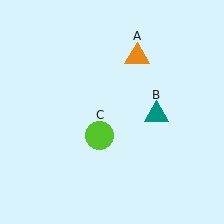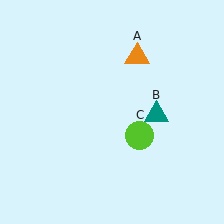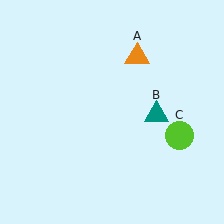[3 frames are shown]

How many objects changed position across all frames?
1 object changed position: lime circle (object C).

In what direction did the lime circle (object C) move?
The lime circle (object C) moved right.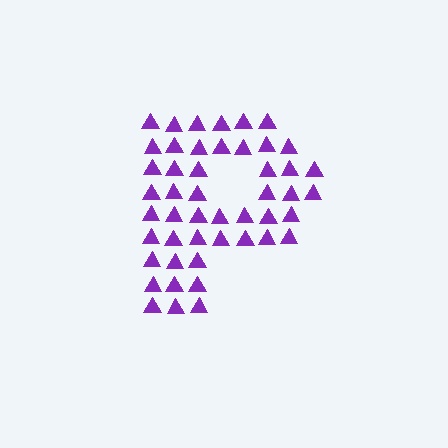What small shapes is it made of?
It is made of small triangles.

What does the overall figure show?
The overall figure shows the letter P.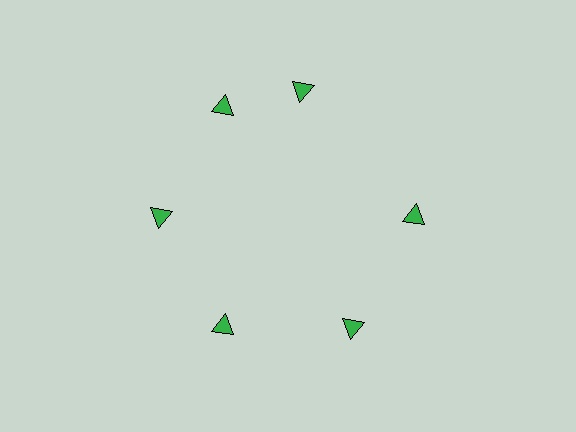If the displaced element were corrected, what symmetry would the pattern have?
It would have 6-fold rotational symmetry — the pattern would map onto itself every 60 degrees.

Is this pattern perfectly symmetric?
No. The 6 green triangles are arranged in a ring, but one element near the 1 o'clock position is rotated out of alignment along the ring, breaking the 6-fold rotational symmetry.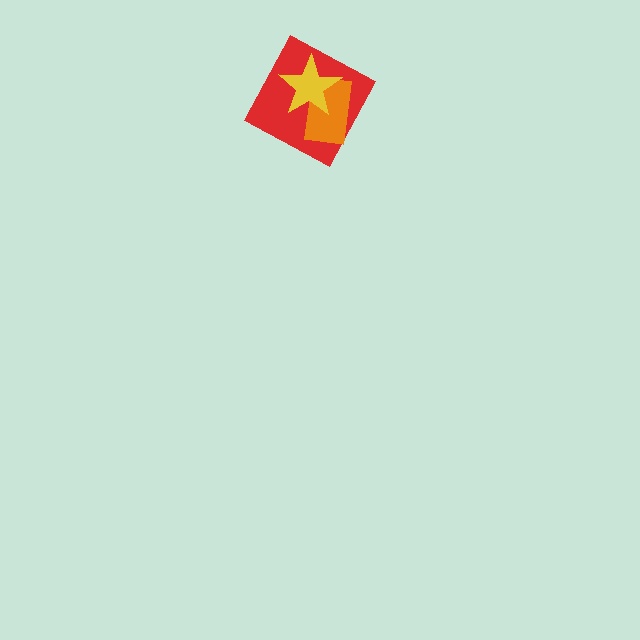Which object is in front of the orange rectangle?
The yellow star is in front of the orange rectangle.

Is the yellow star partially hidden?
No, no other shape covers it.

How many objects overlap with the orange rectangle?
2 objects overlap with the orange rectangle.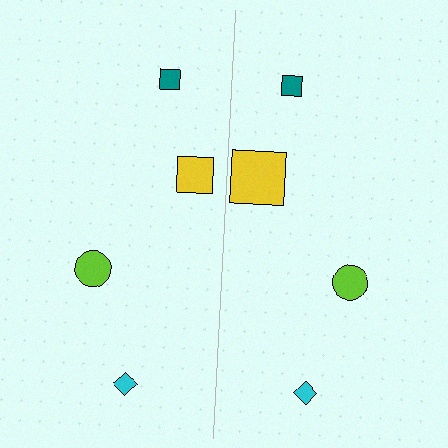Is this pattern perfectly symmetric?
No, the pattern is not perfectly symmetric. The yellow square on the right side has a different size than its mirror counterpart.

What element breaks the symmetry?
The yellow square on the right side has a different size than its mirror counterpart.